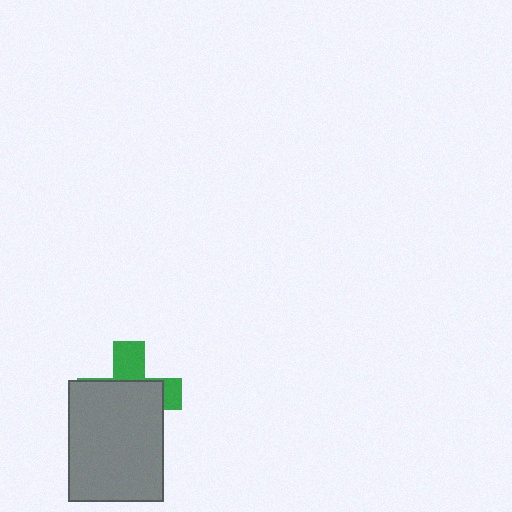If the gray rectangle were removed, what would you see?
You would see the complete green cross.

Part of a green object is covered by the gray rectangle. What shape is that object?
It is a cross.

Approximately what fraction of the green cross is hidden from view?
Roughly 67% of the green cross is hidden behind the gray rectangle.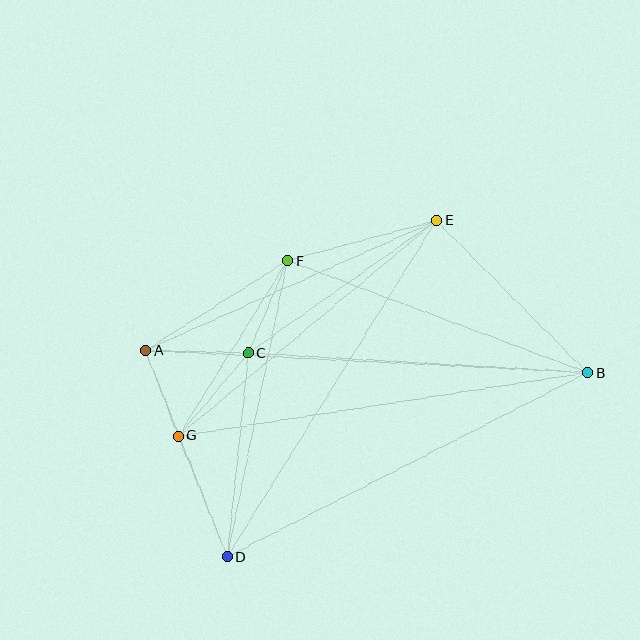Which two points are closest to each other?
Points A and G are closest to each other.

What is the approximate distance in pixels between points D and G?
The distance between D and G is approximately 130 pixels.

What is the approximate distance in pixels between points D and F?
The distance between D and F is approximately 302 pixels.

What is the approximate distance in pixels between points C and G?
The distance between C and G is approximately 108 pixels.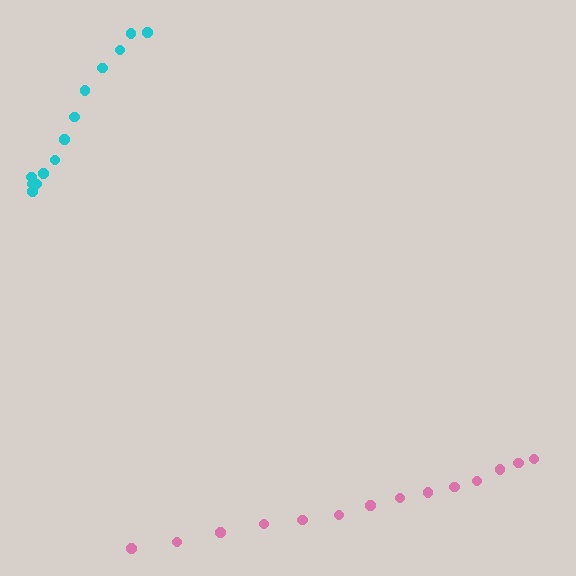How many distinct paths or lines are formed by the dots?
There are 2 distinct paths.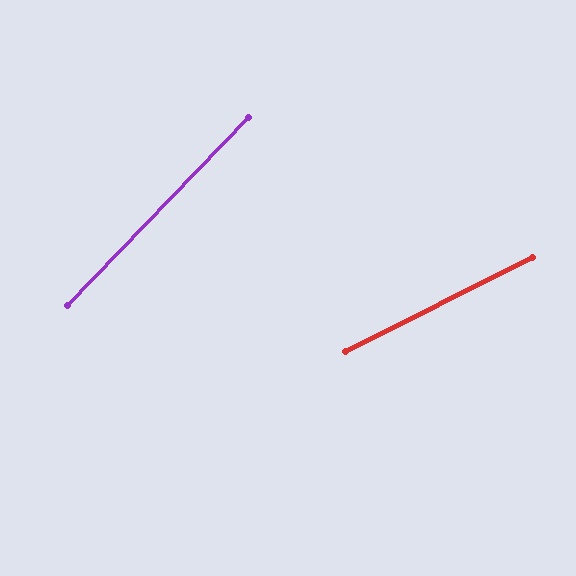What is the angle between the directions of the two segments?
Approximately 19 degrees.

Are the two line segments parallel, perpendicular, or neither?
Neither parallel nor perpendicular — they differ by about 19°.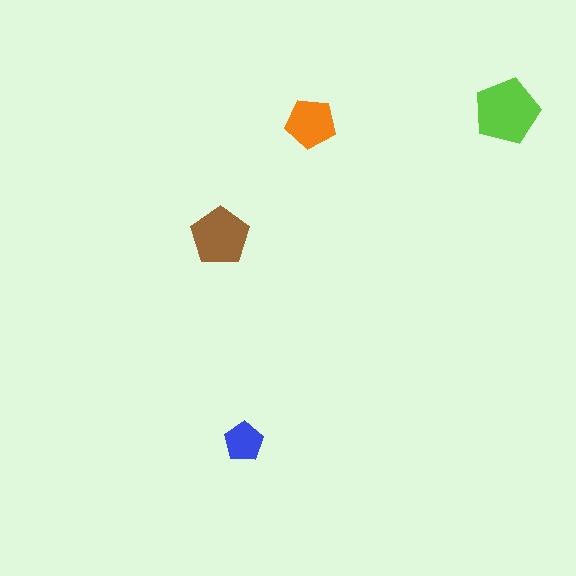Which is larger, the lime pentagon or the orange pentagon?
The lime one.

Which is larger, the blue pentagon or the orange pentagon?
The orange one.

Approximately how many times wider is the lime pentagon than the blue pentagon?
About 1.5 times wider.